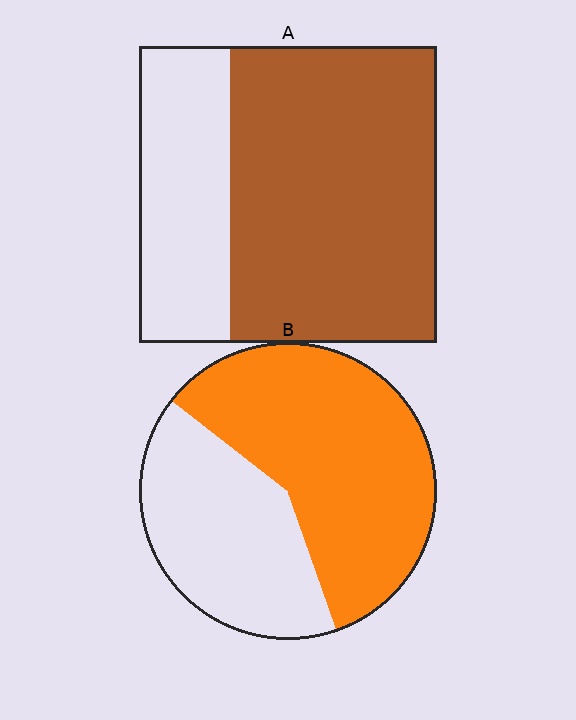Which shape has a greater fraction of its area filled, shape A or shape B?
Shape A.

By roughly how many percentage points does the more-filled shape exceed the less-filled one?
By roughly 10 percentage points (A over B).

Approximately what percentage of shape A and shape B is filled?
A is approximately 70% and B is approximately 60%.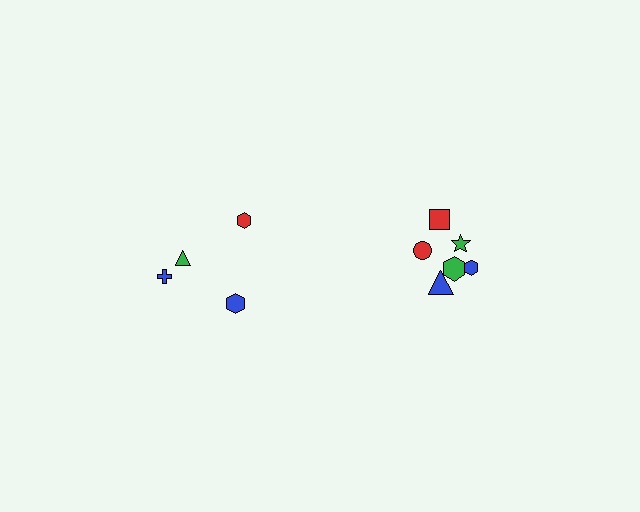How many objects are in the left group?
There are 4 objects.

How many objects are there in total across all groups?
There are 10 objects.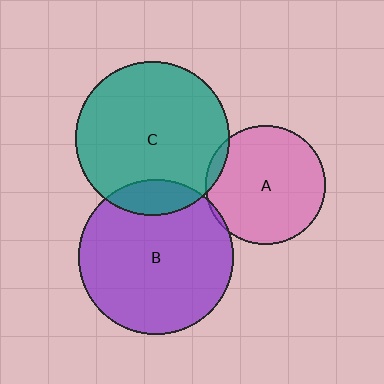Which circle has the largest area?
Circle B (purple).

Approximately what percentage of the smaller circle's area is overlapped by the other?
Approximately 5%.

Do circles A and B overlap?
Yes.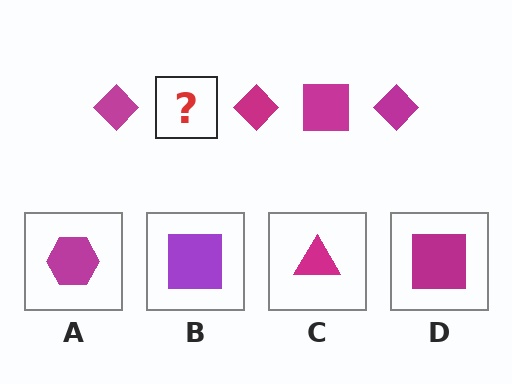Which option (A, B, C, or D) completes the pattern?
D.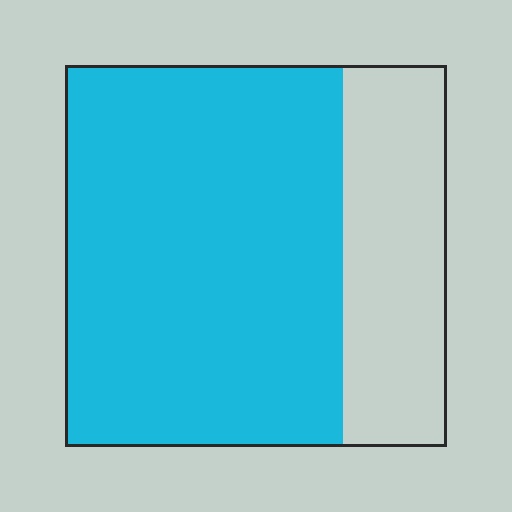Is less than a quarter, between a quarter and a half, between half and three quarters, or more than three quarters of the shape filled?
Between half and three quarters.